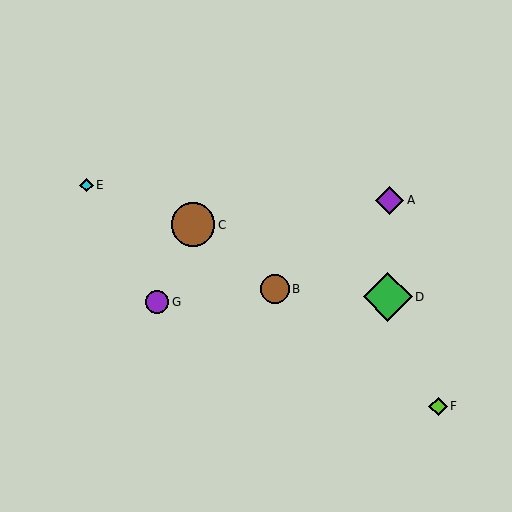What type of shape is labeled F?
Shape F is a lime diamond.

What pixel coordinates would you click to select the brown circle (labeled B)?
Click at (275, 289) to select the brown circle B.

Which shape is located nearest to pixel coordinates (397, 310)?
The green diamond (labeled D) at (388, 297) is nearest to that location.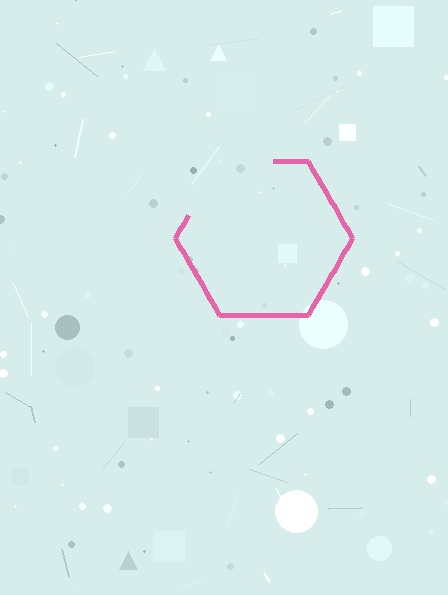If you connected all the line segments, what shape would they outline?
They would outline a hexagon.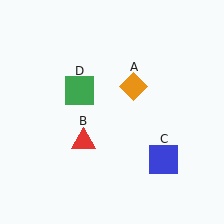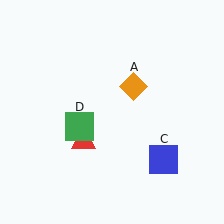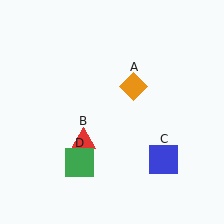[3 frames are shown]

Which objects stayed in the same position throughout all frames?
Orange diamond (object A) and red triangle (object B) and blue square (object C) remained stationary.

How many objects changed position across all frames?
1 object changed position: green square (object D).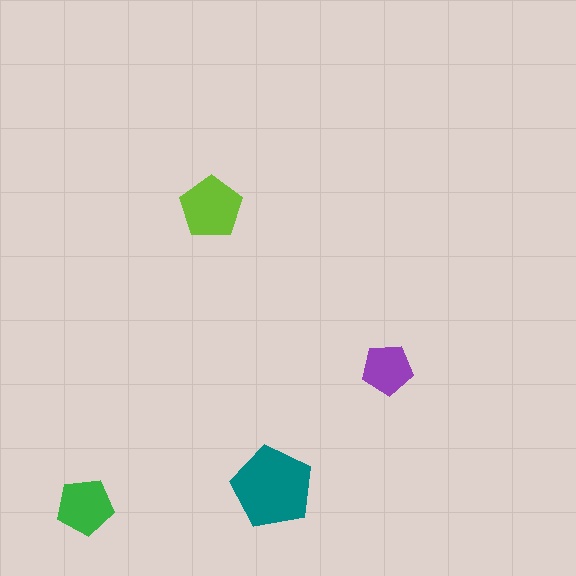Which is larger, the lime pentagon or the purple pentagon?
The lime one.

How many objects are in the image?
There are 4 objects in the image.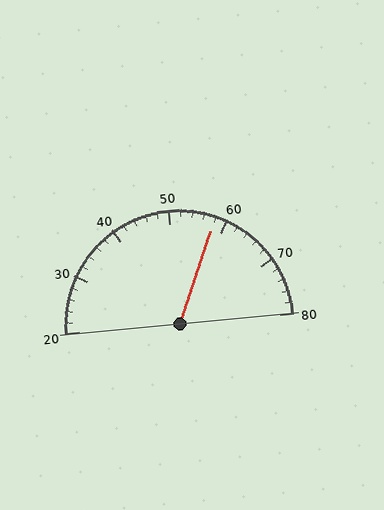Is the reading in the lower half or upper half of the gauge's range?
The reading is in the upper half of the range (20 to 80).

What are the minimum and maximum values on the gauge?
The gauge ranges from 20 to 80.